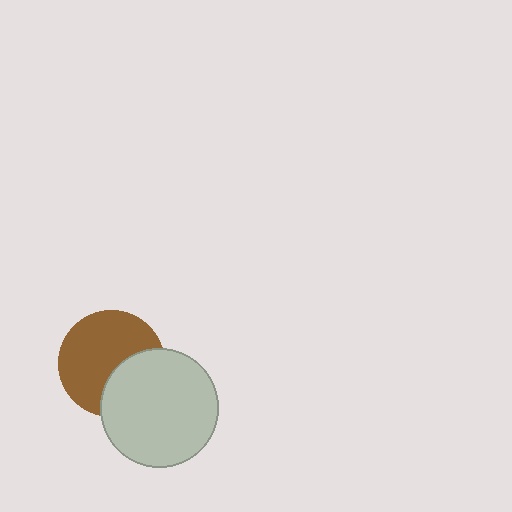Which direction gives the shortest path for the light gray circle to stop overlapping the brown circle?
Moving toward the lower-right gives the shortest separation.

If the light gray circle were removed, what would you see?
You would see the complete brown circle.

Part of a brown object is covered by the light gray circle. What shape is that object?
It is a circle.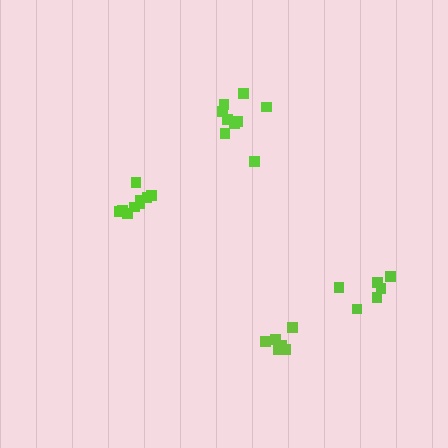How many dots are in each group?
Group 1: 9 dots, Group 2: 9 dots, Group 3: 6 dots, Group 4: 6 dots (30 total).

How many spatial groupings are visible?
There are 4 spatial groupings.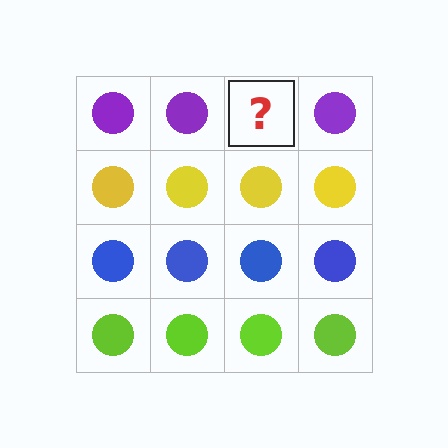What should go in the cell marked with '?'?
The missing cell should contain a purple circle.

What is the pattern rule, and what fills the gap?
The rule is that each row has a consistent color. The gap should be filled with a purple circle.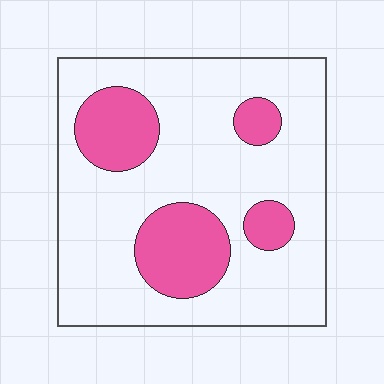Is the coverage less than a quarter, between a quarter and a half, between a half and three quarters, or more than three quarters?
Less than a quarter.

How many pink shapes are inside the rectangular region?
4.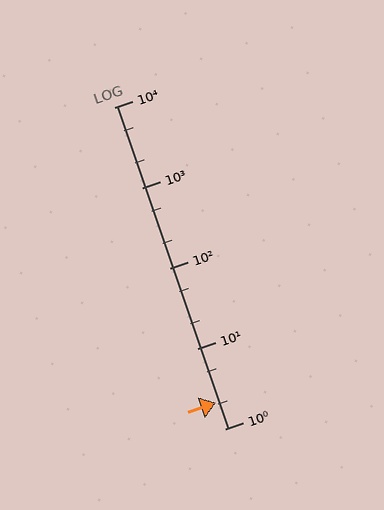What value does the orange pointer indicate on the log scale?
The pointer indicates approximately 2.1.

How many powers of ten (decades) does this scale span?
The scale spans 4 decades, from 1 to 10000.